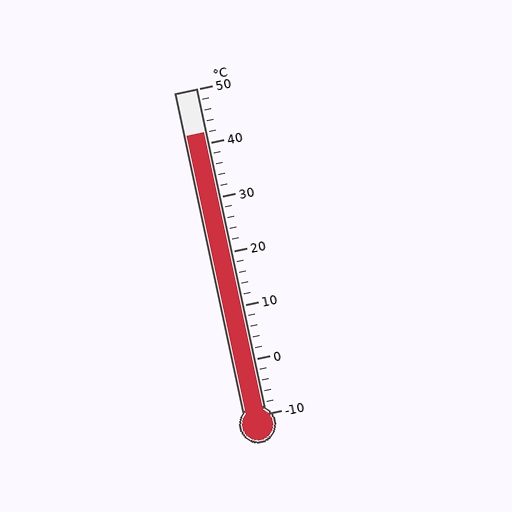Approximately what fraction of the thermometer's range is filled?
The thermometer is filled to approximately 85% of its range.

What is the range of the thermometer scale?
The thermometer scale ranges from -10°C to 50°C.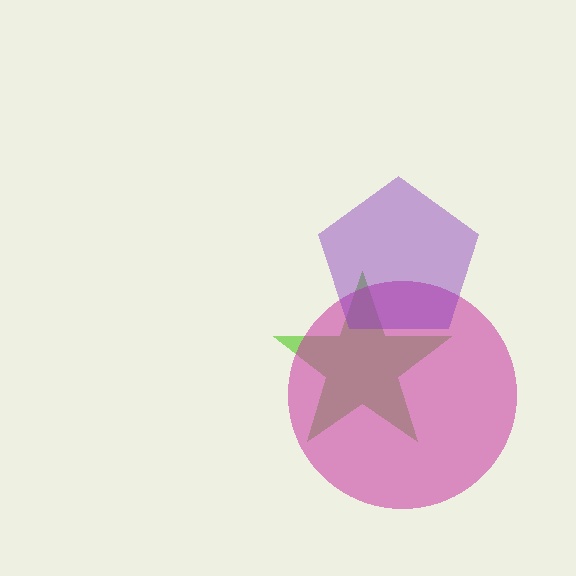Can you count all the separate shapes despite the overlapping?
Yes, there are 3 separate shapes.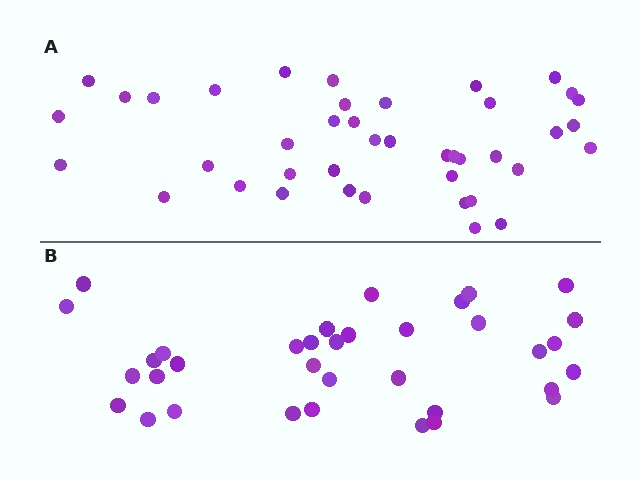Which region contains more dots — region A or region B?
Region A (the top region) has more dots.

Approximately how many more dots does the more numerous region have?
Region A has about 6 more dots than region B.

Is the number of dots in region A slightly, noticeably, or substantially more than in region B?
Region A has only slightly more — the two regions are fairly close. The ratio is roughly 1.2 to 1.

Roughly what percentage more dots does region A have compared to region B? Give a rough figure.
About 15% more.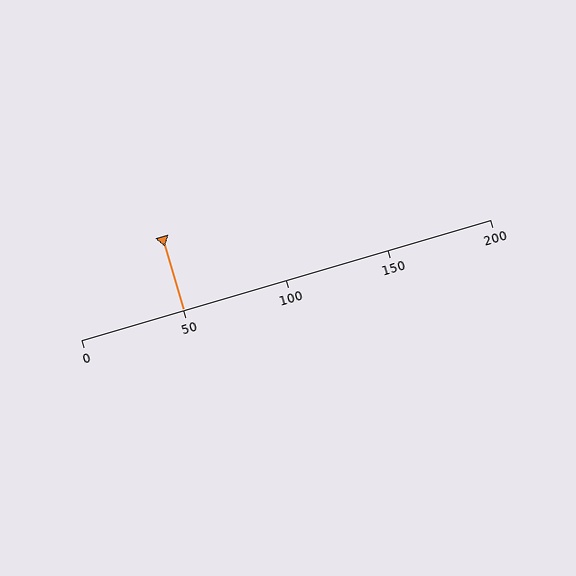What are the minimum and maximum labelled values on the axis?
The axis runs from 0 to 200.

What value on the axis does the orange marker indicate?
The marker indicates approximately 50.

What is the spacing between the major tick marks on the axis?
The major ticks are spaced 50 apart.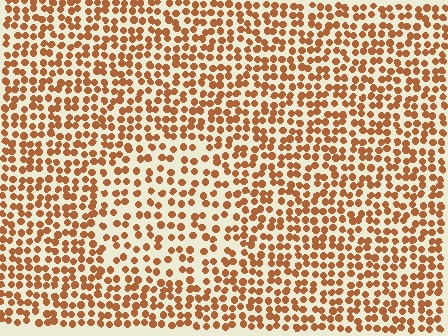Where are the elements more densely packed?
The elements are more densely packed outside the circle boundary.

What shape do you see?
I see a circle.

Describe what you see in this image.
The image contains small brown elements arranged at two different densities. A circle-shaped region is visible where the elements are less densely packed than the surrounding area.